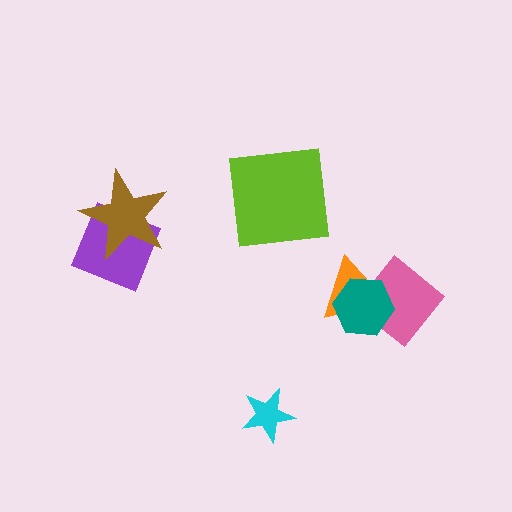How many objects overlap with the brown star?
1 object overlaps with the brown star.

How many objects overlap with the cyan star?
0 objects overlap with the cyan star.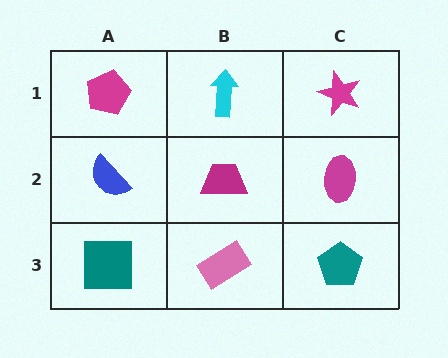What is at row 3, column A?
A teal square.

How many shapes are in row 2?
3 shapes.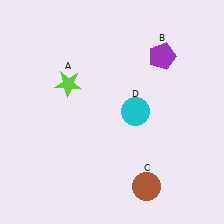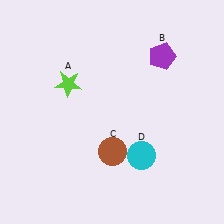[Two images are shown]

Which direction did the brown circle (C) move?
The brown circle (C) moved up.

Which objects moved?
The objects that moved are: the brown circle (C), the cyan circle (D).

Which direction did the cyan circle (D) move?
The cyan circle (D) moved down.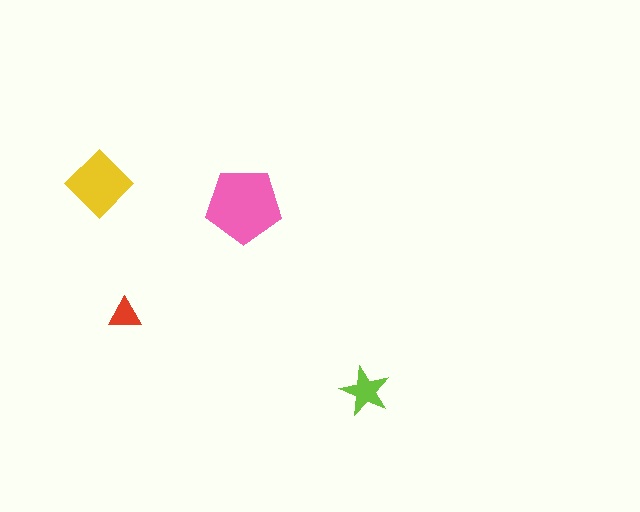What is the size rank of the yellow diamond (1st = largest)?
2nd.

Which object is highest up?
The yellow diamond is topmost.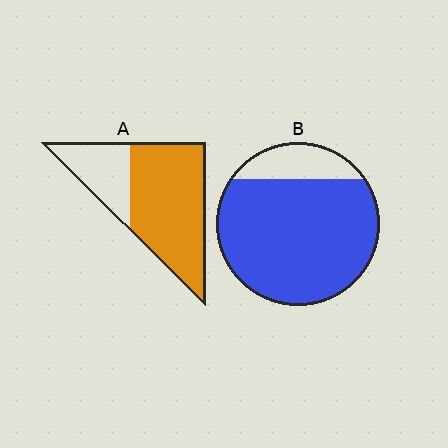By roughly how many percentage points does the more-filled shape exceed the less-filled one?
By roughly 15 percentage points (B over A).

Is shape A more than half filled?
Yes.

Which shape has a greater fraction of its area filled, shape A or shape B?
Shape B.